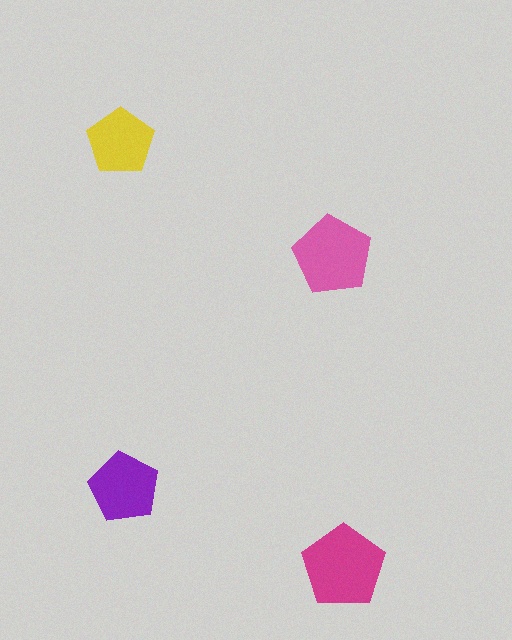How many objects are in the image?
There are 4 objects in the image.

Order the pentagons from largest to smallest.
the magenta one, the pink one, the purple one, the yellow one.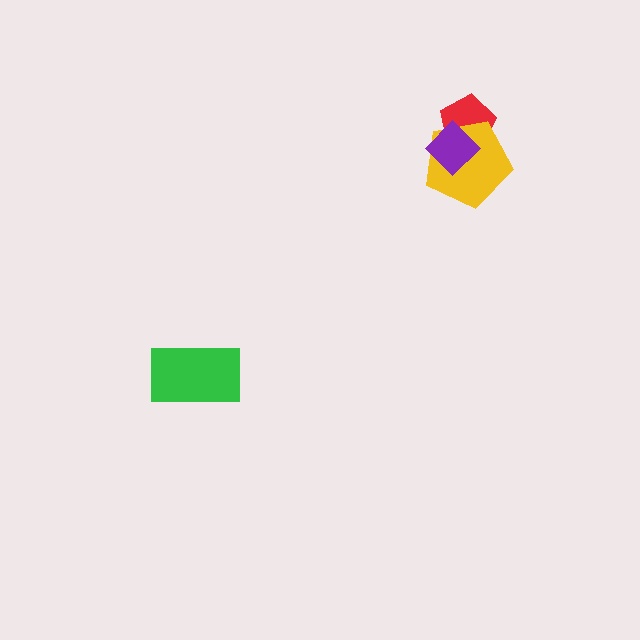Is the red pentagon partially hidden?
Yes, it is partially covered by another shape.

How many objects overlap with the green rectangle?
0 objects overlap with the green rectangle.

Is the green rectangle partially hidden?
No, no other shape covers it.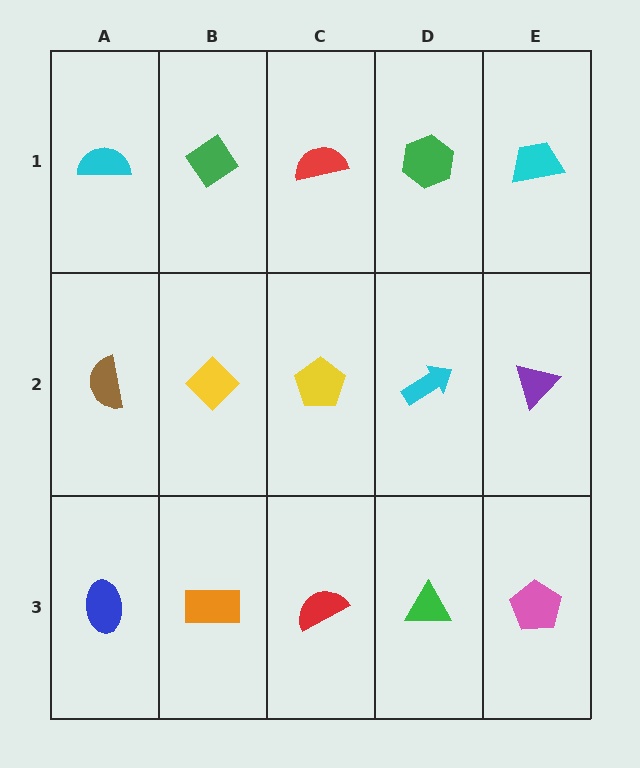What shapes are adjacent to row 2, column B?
A green diamond (row 1, column B), an orange rectangle (row 3, column B), a brown semicircle (row 2, column A), a yellow pentagon (row 2, column C).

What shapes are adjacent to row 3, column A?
A brown semicircle (row 2, column A), an orange rectangle (row 3, column B).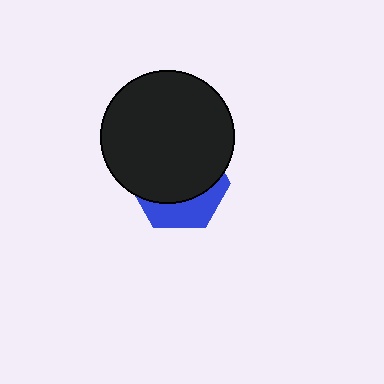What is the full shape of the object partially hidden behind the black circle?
The partially hidden object is a blue hexagon.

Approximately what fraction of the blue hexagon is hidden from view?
Roughly 68% of the blue hexagon is hidden behind the black circle.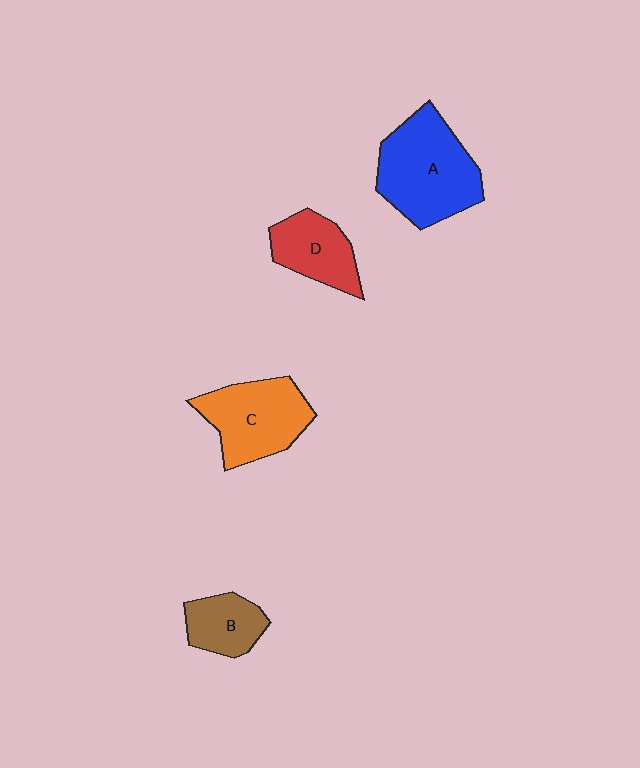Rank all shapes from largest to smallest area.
From largest to smallest: A (blue), C (orange), D (red), B (brown).